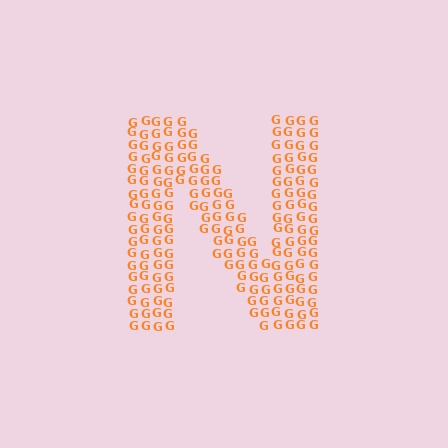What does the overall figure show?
The overall figure shows the letter N.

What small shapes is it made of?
It is made of small letter G's.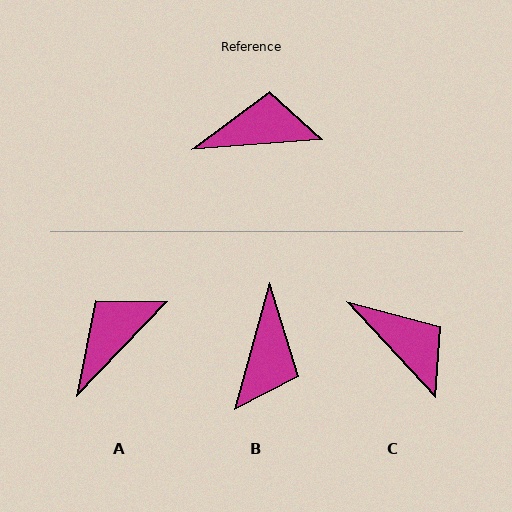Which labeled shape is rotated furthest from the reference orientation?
B, about 110 degrees away.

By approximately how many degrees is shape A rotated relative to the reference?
Approximately 42 degrees counter-clockwise.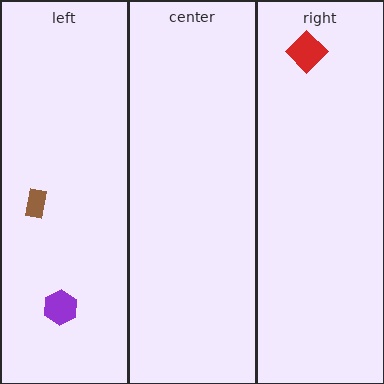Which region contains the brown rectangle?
The left region.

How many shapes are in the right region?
1.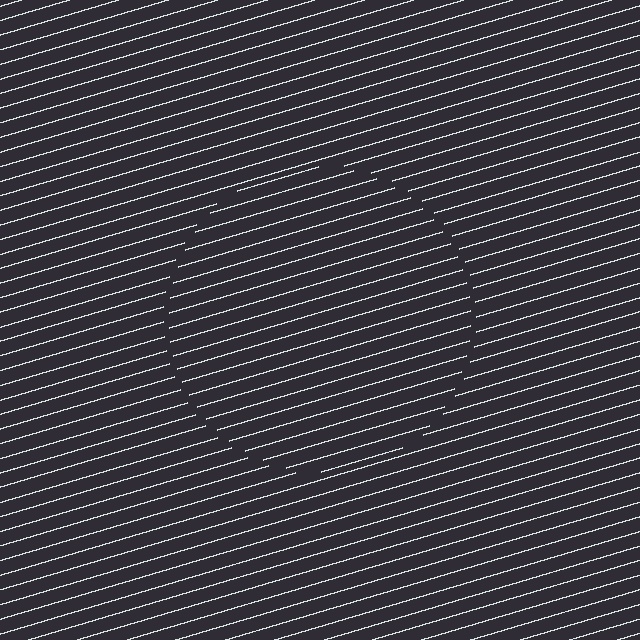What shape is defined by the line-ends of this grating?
An illusory circle. The interior of the shape contains the same grating, shifted by half a period — the contour is defined by the phase discontinuity where line-ends from the inner and outer gratings abut.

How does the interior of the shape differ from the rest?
The interior of the shape contains the same grating, shifted by half a period — the contour is defined by the phase discontinuity where line-ends from the inner and outer gratings abut.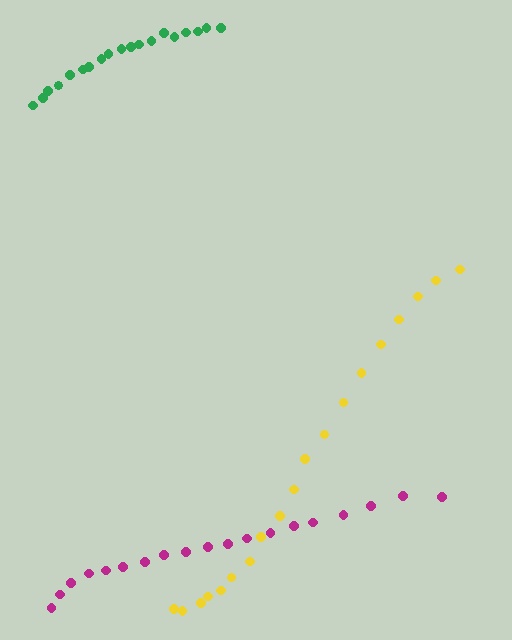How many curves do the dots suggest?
There are 3 distinct paths.